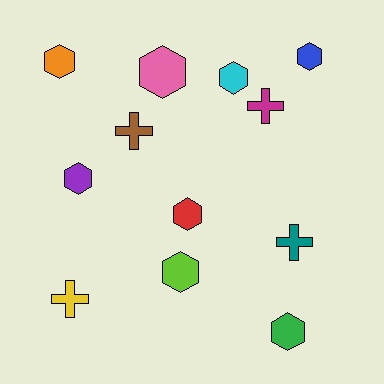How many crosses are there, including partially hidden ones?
There are 4 crosses.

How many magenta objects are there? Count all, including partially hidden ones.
There is 1 magenta object.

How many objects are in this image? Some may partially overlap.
There are 12 objects.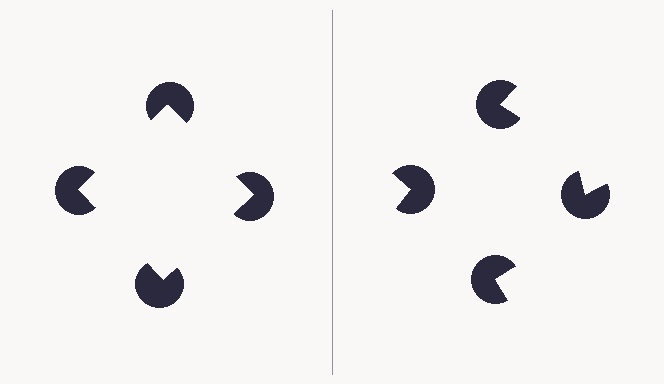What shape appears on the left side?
An illusory square.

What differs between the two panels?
The pac-man discs are positioned identically on both sides; only the wedge orientations differ. On the left they align to a square; on the right they are misaligned.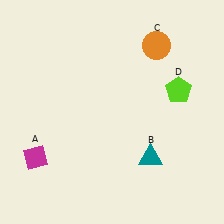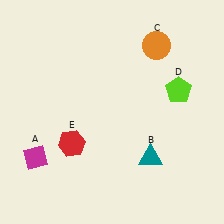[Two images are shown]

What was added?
A red hexagon (E) was added in Image 2.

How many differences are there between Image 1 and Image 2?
There is 1 difference between the two images.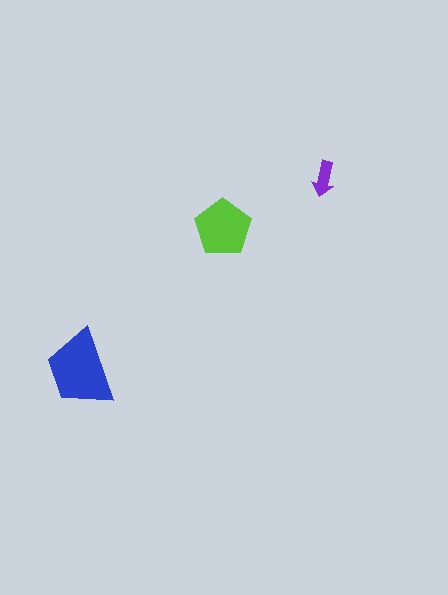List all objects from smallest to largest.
The purple arrow, the lime pentagon, the blue trapezoid.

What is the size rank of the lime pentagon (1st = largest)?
2nd.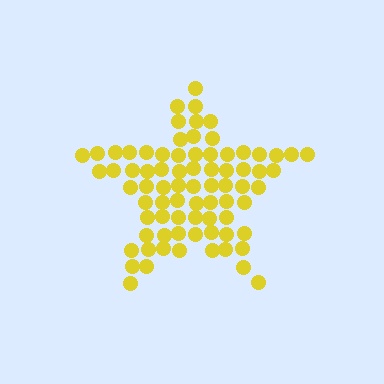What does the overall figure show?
The overall figure shows a star.